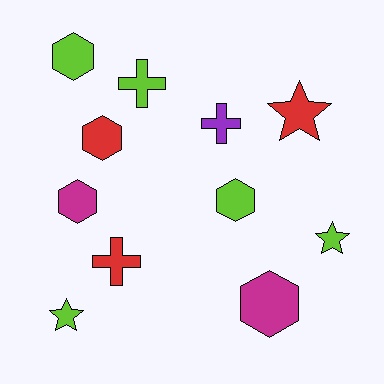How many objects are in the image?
There are 11 objects.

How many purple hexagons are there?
There are no purple hexagons.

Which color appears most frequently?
Lime, with 5 objects.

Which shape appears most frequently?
Hexagon, with 5 objects.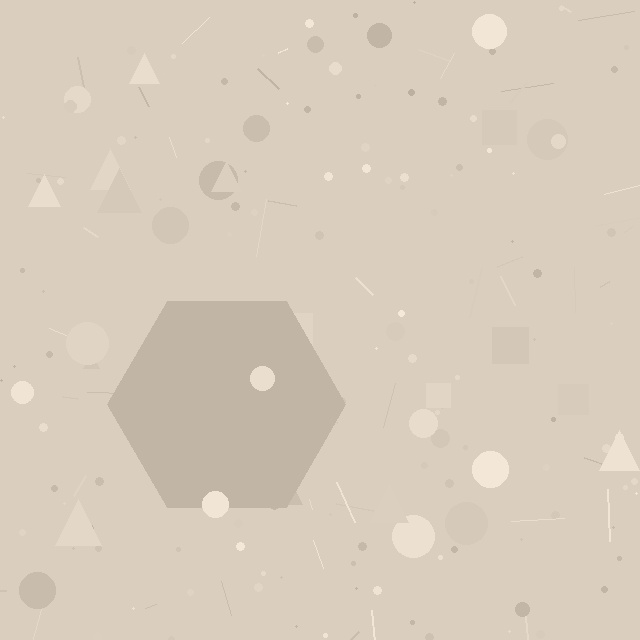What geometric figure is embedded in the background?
A hexagon is embedded in the background.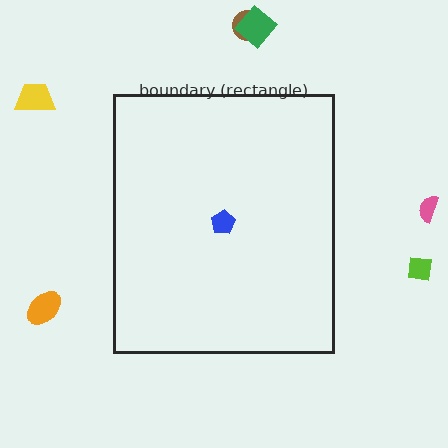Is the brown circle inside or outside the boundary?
Outside.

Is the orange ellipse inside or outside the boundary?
Outside.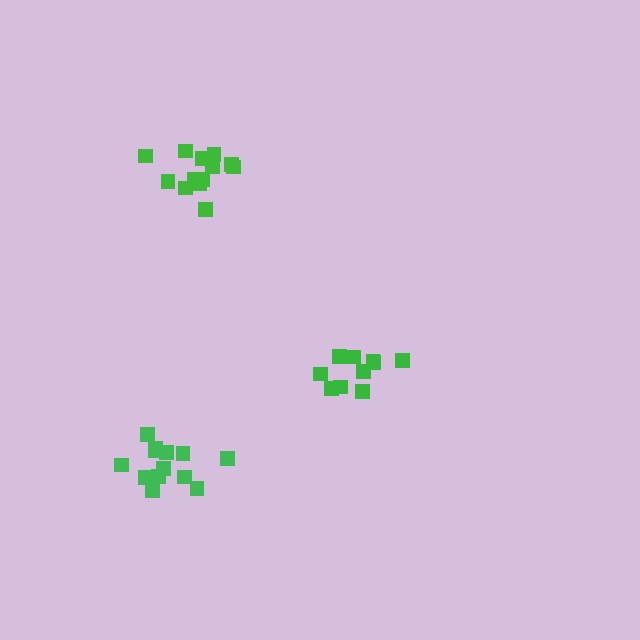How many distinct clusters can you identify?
There are 3 distinct clusters.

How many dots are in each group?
Group 1: 10 dots, Group 2: 14 dots, Group 3: 13 dots (37 total).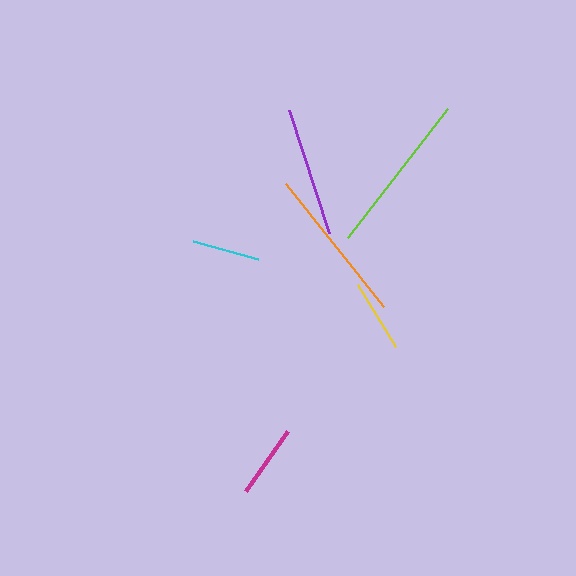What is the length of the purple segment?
The purple segment is approximately 130 pixels long.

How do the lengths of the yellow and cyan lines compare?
The yellow and cyan lines are approximately the same length.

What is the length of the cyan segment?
The cyan segment is approximately 68 pixels long.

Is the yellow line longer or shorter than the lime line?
The lime line is longer than the yellow line.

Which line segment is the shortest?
The cyan line is the shortest at approximately 68 pixels.